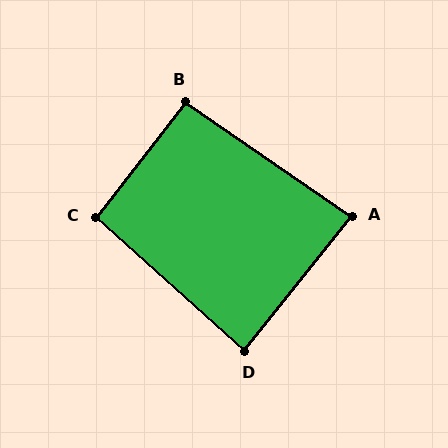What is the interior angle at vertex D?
Approximately 87 degrees (approximately right).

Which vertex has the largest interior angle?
C, at approximately 94 degrees.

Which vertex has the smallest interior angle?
A, at approximately 86 degrees.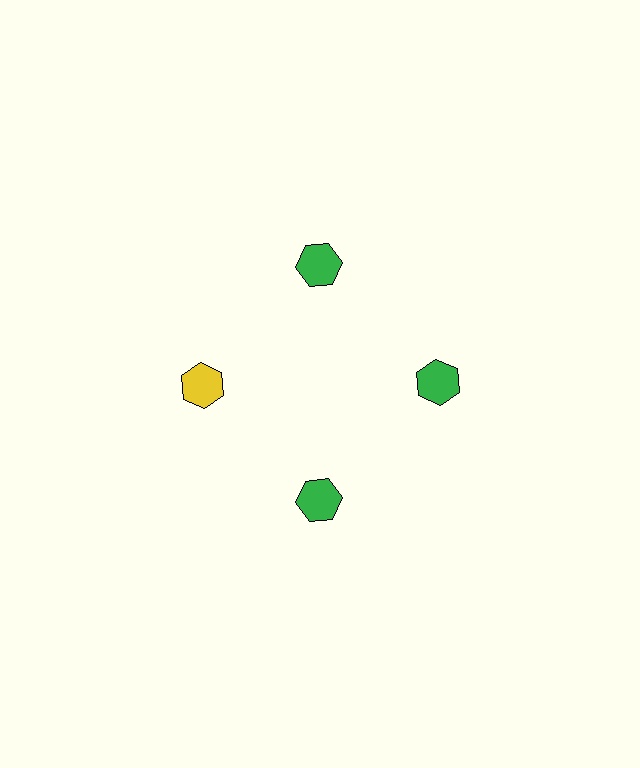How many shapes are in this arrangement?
There are 4 shapes arranged in a ring pattern.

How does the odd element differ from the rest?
It has a different color: yellow instead of green.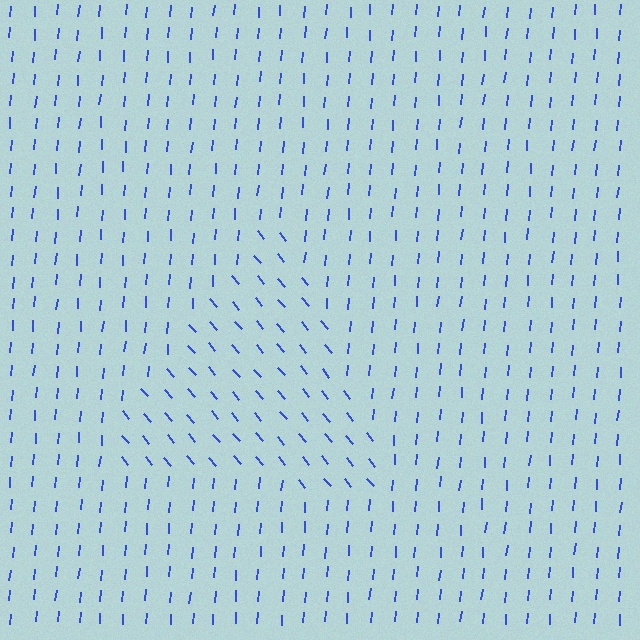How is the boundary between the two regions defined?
The boundary is defined purely by a change in line orientation (approximately 45 degrees difference). All lines are the same color and thickness.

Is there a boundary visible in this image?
Yes, there is a texture boundary formed by a change in line orientation.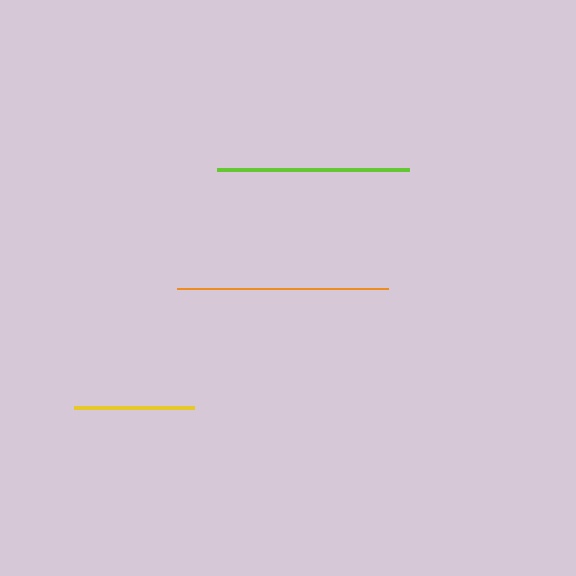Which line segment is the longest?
The orange line is the longest at approximately 212 pixels.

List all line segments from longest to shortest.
From longest to shortest: orange, lime, yellow.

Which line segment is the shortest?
The yellow line is the shortest at approximately 120 pixels.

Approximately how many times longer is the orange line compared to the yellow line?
The orange line is approximately 1.8 times the length of the yellow line.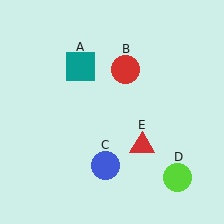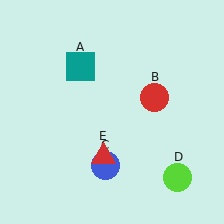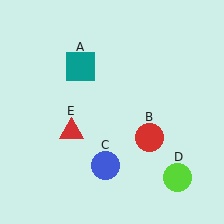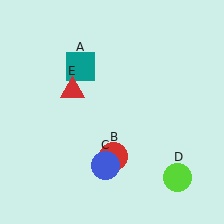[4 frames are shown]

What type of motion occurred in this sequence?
The red circle (object B), red triangle (object E) rotated clockwise around the center of the scene.